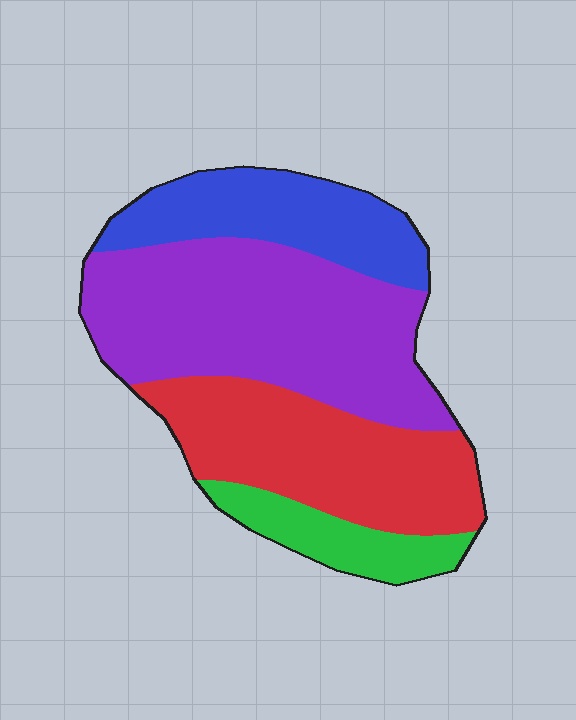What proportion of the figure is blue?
Blue covers 19% of the figure.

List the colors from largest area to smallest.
From largest to smallest: purple, red, blue, green.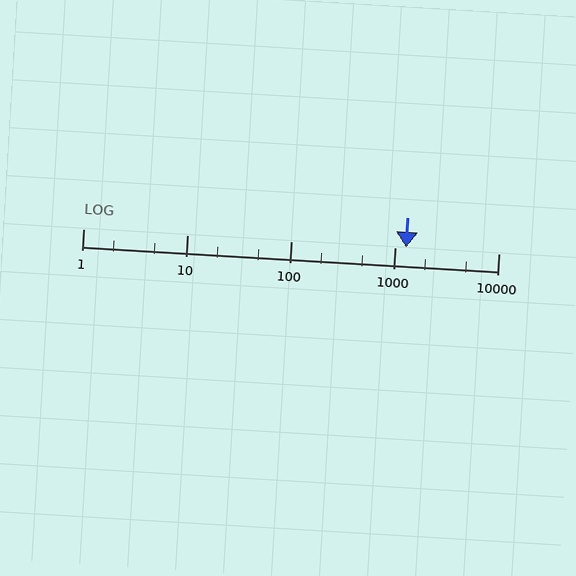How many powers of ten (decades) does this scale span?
The scale spans 4 decades, from 1 to 10000.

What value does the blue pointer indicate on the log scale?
The pointer indicates approximately 1300.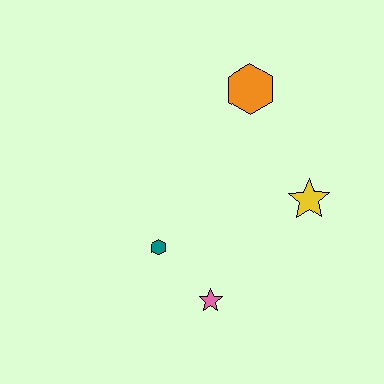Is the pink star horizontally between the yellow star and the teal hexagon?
Yes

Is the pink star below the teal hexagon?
Yes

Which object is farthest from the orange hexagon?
The pink star is farthest from the orange hexagon.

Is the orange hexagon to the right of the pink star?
Yes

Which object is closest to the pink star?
The teal hexagon is closest to the pink star.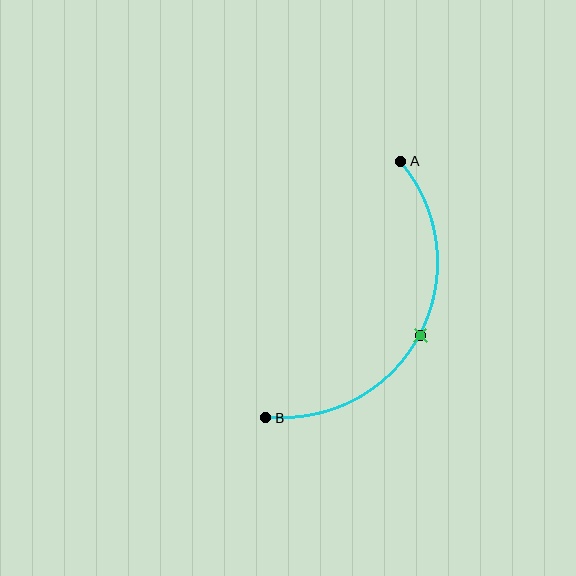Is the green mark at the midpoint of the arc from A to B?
Yes. The green mark lies on the arc at equal arc-length from both A and B — it is the arc midpoint.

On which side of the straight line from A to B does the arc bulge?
The arc bulges to the right of the straight line connecting A and B.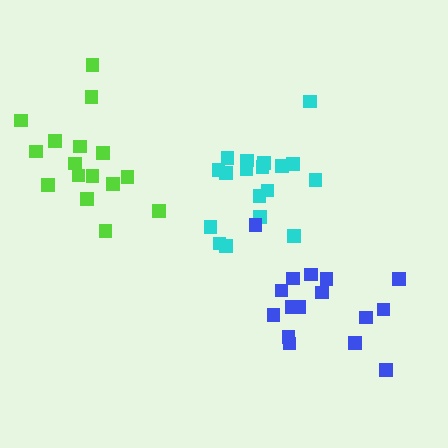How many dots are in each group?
Group 1: 18 dots, Group 2: 16 dots, Group 3: 16 dots (50 total).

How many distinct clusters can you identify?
There are 3 distinct clusters.